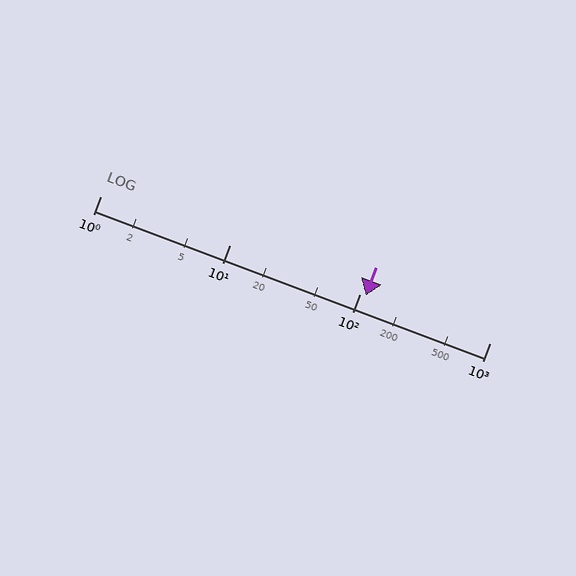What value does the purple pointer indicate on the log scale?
The pointer indicates approximately 110.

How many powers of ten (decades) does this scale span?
The scale spans 3 decades, from 1 to 1000.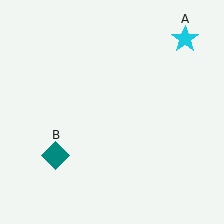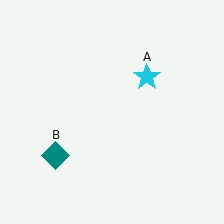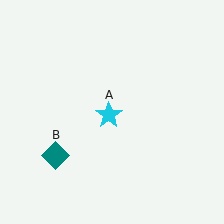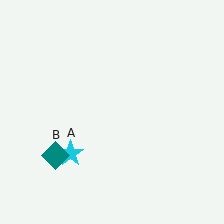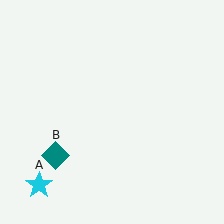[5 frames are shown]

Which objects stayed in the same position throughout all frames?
Teal diamond (object B) remained stationary.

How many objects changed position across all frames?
1 object changed position: cyan star (object A).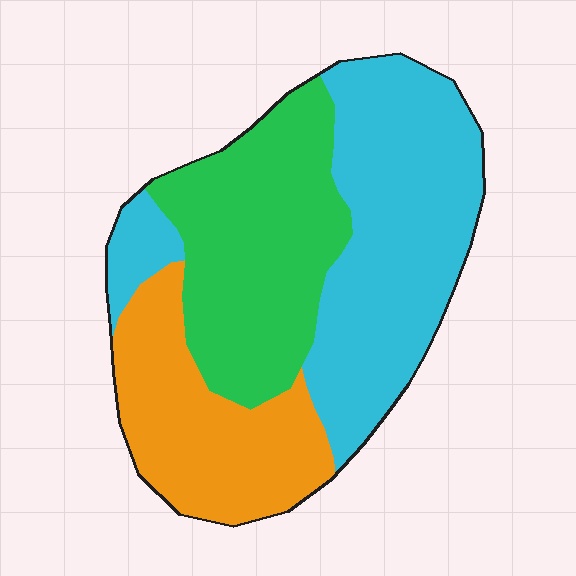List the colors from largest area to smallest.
From largest to smallest: cyan, green, orange.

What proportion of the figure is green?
Green takes up about one third (1/3) of the figure.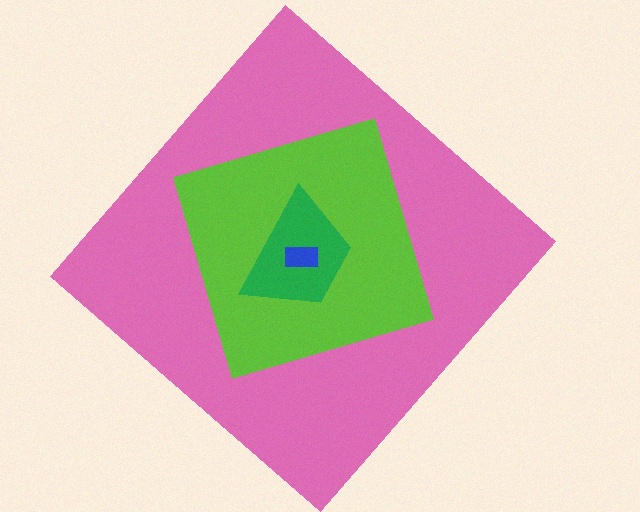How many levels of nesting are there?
4.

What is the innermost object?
The blue rectangle.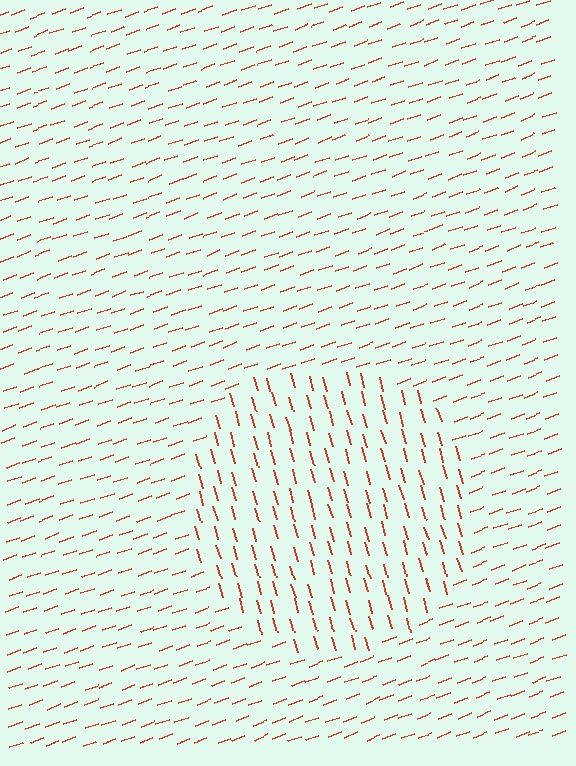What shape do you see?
I see a circle.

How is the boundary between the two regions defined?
The boundary is defined purely by a change in line orientation (approximately 86 degrees difference). All lines are the same color and thickness.